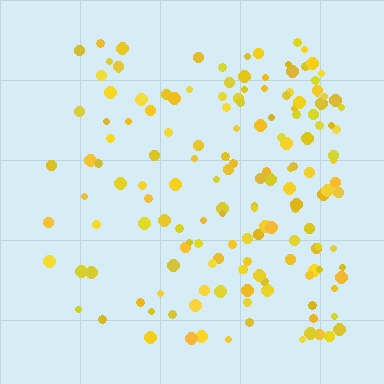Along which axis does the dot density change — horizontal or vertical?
Horizontal.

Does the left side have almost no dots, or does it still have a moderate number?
Still a moderate number, just noticeably fewer than the right.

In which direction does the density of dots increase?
From left to right, with the right side densest.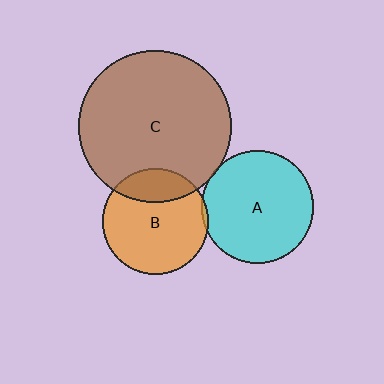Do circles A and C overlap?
Yes.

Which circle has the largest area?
Circle C (brown).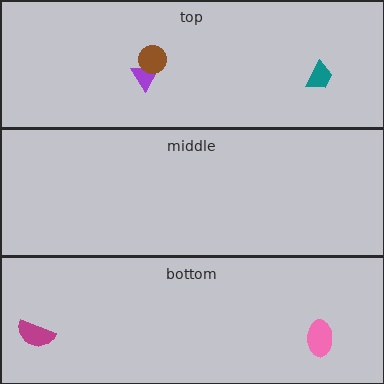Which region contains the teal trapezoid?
The top region.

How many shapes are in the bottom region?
2.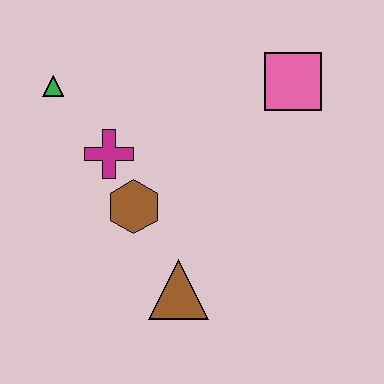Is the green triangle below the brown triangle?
No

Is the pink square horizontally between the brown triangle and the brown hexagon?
No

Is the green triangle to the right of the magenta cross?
No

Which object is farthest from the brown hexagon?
The pink square is farthest from the brown hexagon.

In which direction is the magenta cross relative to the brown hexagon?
The magenta cross is above the brown hexagon.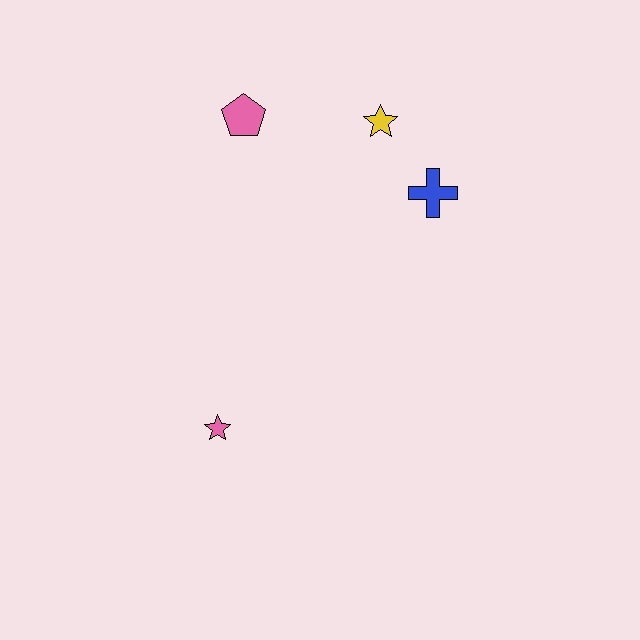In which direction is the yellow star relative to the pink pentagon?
The yellow star is to the right of the pink pentagon.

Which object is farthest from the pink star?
The yellow star is farthest from the pink star.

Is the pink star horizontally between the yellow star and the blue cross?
No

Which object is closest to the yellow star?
The blue cross is closest to the yellow star.